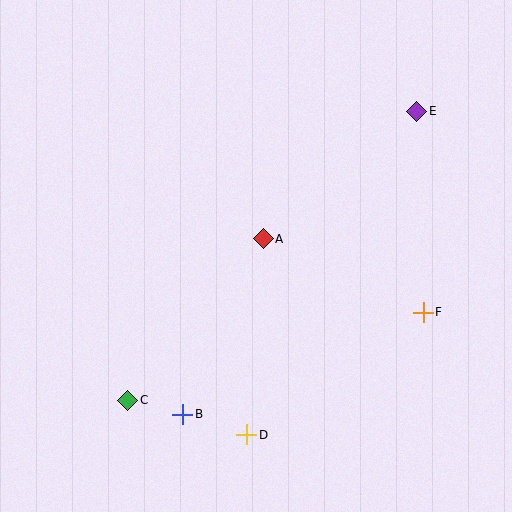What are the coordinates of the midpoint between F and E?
The midpoint between F and E is at (420, 212).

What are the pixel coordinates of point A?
Point A is at (263, 239).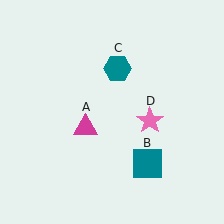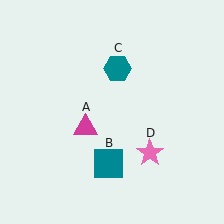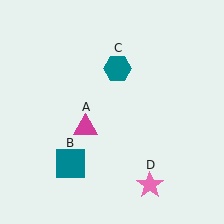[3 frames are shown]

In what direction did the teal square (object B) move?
The teal square (object B) moved left.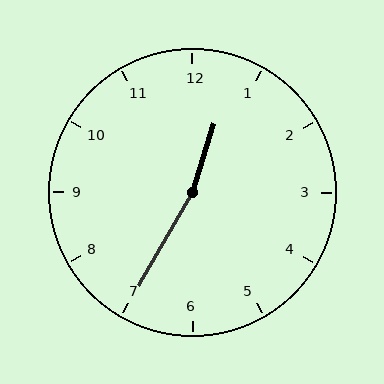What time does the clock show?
12:35.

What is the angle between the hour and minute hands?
Approximately 168 degrees.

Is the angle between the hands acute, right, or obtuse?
It is obtuse.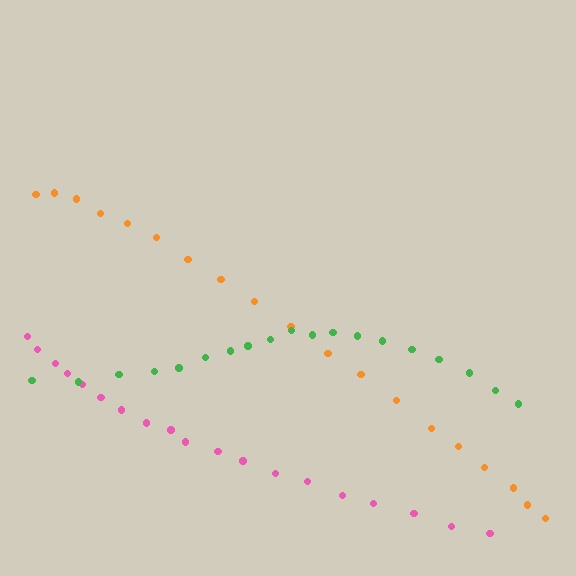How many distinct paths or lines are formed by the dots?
There are 3 distinct paths.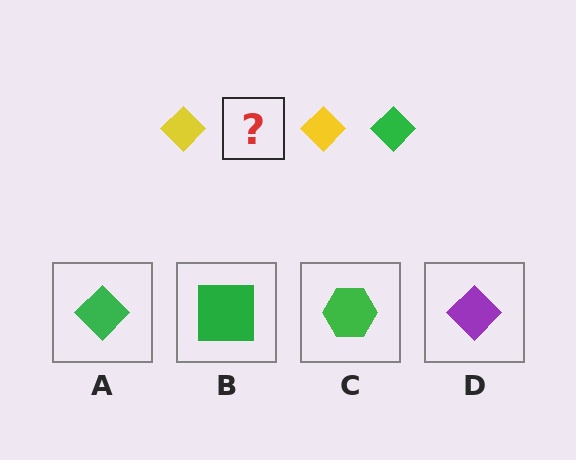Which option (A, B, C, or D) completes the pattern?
A.